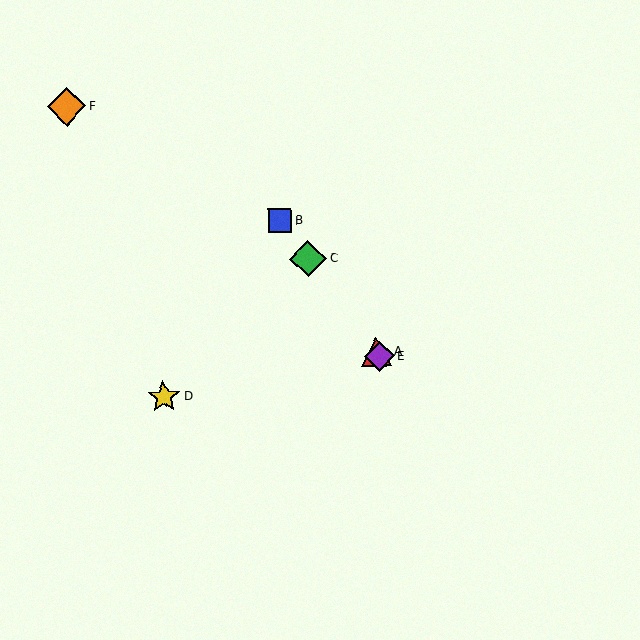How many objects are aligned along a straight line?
4 objects (A, B, C, E) are aligned along a straight line.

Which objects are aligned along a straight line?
Objects A, B, C, E are aligned along a straight line.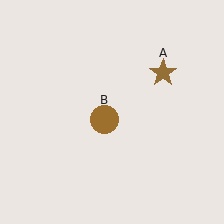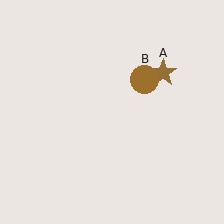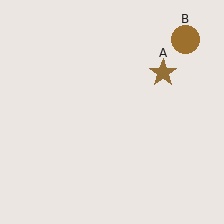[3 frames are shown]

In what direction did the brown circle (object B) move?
The brown circle (object B) moved up and to the right.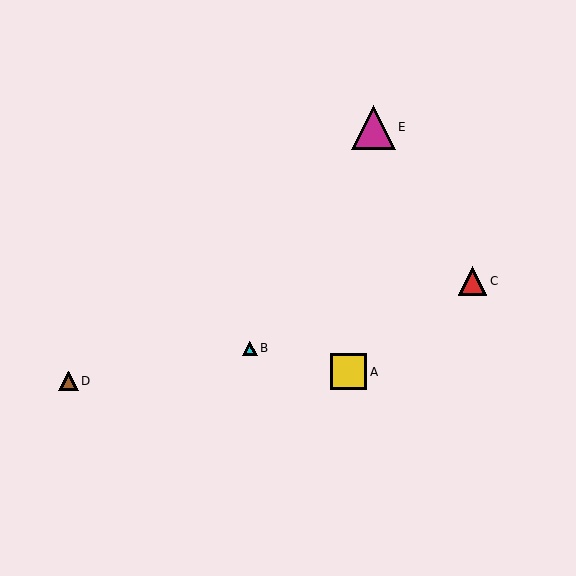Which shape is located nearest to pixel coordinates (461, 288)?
The red triangle (labeled C) at (472, 281) is nearest to that location.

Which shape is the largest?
The magenta triangle (labeled E) is the largest.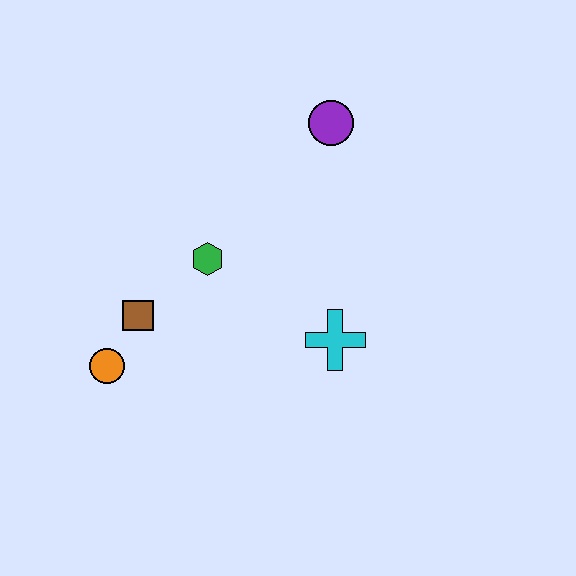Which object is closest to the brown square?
The orange circle is closest to the brown square.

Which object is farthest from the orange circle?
The purple circle is farthest from the orange circle.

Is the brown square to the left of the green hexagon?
Yes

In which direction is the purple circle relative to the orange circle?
The purple circle is above the orange circle.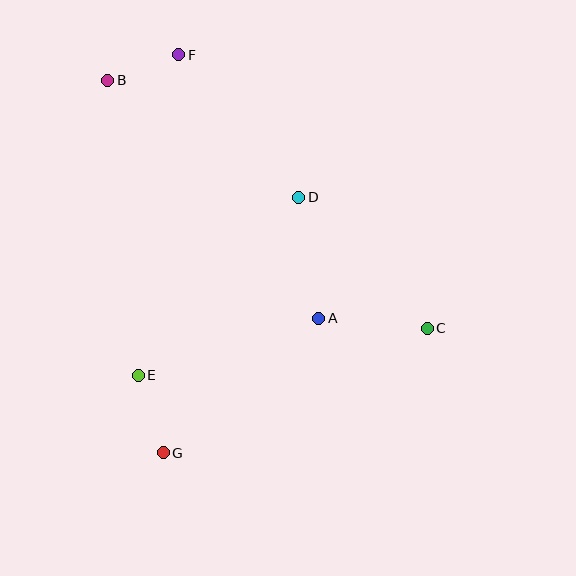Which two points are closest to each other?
Points B and F are closest to each other.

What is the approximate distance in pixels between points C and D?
The distance between C and D is approximately 183 pixels.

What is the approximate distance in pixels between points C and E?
The distance between C and E is approximately 293 pixels.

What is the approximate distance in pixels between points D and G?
The distance between D and G is approximately 289 pixels.